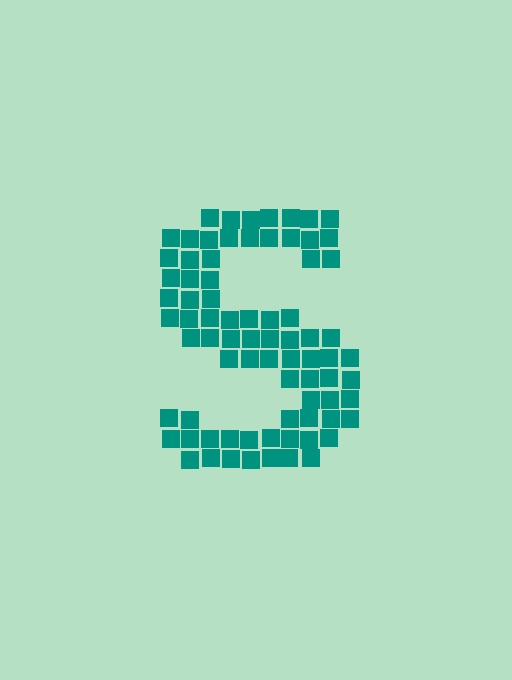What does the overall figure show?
The overall figure shows the letter S.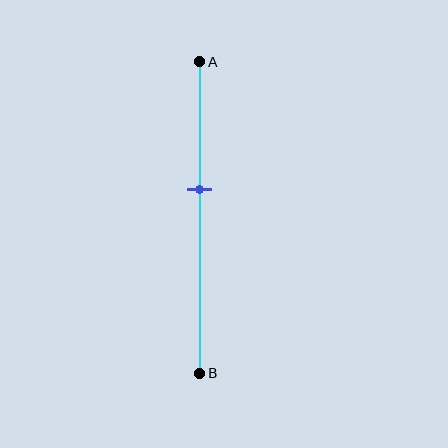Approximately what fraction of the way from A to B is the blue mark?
The blue mark is approximately 40% of the way from A to B.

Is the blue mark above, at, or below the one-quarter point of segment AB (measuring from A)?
The blue mark is below the one-quarter point of segment AB.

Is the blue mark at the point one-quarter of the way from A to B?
No, the mark is at about 40% from A, not at the 25% one-quarter point.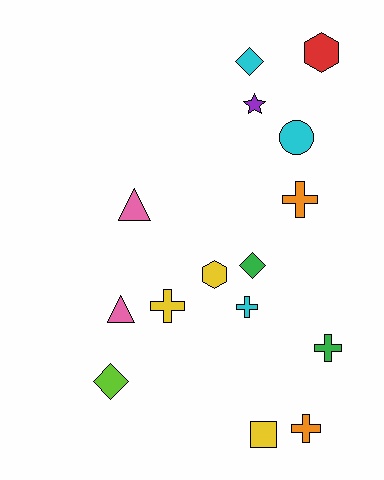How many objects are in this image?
There are 15 objects.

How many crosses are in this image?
There are 5 crosses.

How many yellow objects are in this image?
There are 3 yellow objects.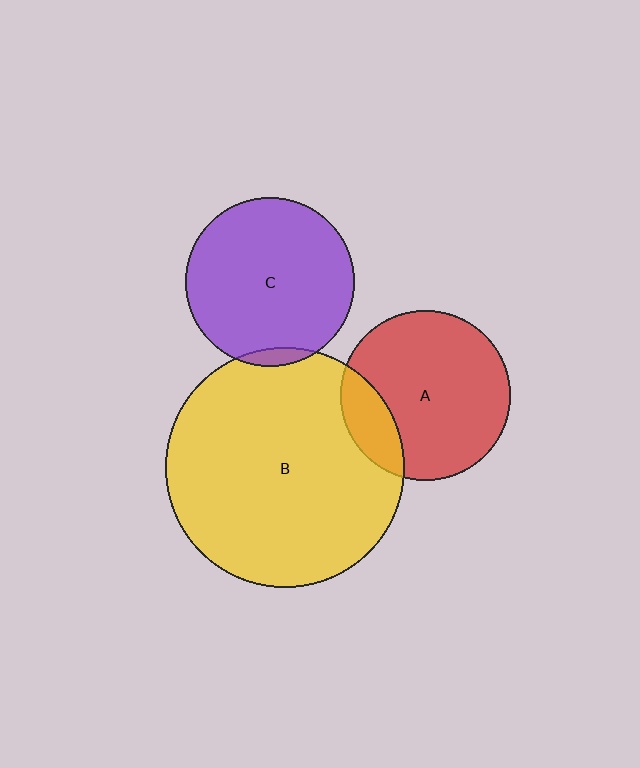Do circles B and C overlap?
Yes.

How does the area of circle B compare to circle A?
Approximately 2.0 times.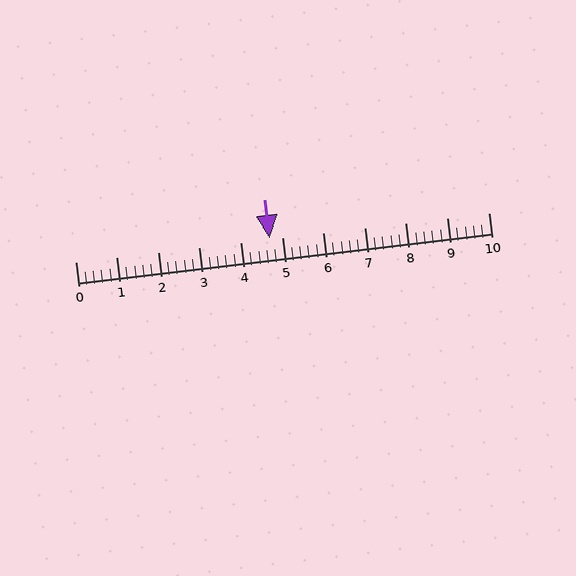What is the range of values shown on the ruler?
The ruler shows values from 0 to 10.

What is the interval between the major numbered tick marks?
The major tick marks are spaced 1 units apart.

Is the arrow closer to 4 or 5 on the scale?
The arrow is closer to 5.